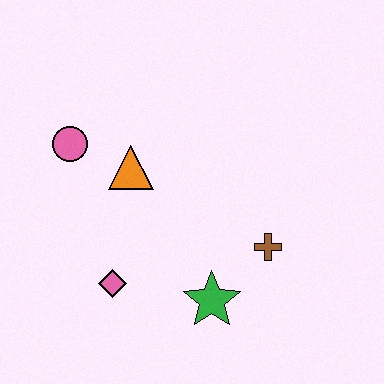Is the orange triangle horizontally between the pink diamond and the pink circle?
No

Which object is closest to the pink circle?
The orange triangle is closest to the pink circle.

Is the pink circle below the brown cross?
No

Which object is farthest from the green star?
The pink circle is farthest from the green star.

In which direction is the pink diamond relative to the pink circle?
The pink diamond is below the pink circle.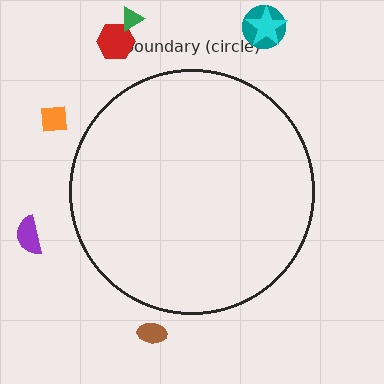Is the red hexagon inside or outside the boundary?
Outside.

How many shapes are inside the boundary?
0 inside, 7 outside.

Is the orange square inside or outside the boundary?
Outside.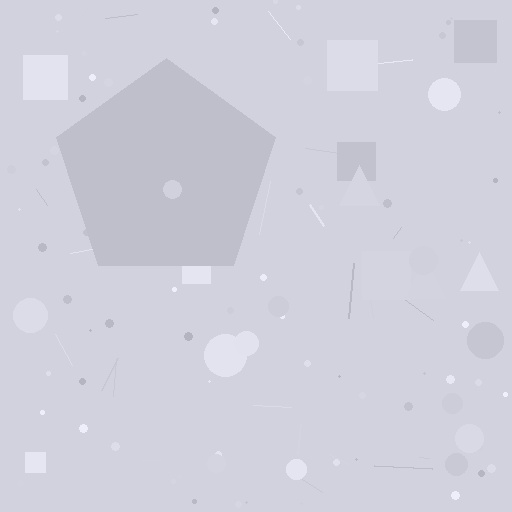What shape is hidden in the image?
A pentagon is hidden in the image.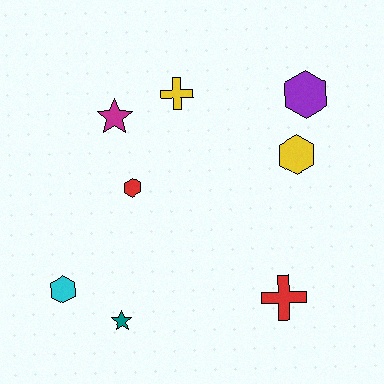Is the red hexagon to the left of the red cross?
Yes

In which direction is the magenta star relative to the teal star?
The magenta star is above the teal star.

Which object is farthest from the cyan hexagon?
The purple hexagon is farthest from the cyan hexagon.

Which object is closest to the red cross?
The yellow hexagon is closest to the red cross.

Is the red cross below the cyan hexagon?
Yes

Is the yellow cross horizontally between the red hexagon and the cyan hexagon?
No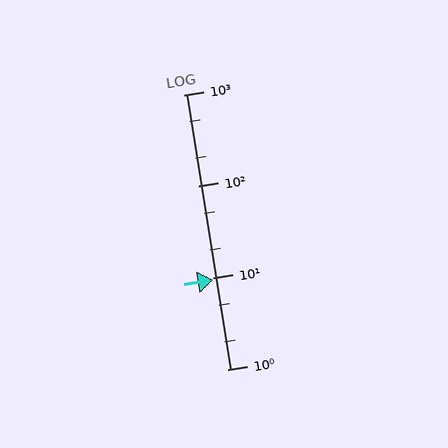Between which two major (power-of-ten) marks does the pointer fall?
The pointer is between 1 and 10.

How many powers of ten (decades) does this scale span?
The scale spans 3 decades, from 1 to 1000.